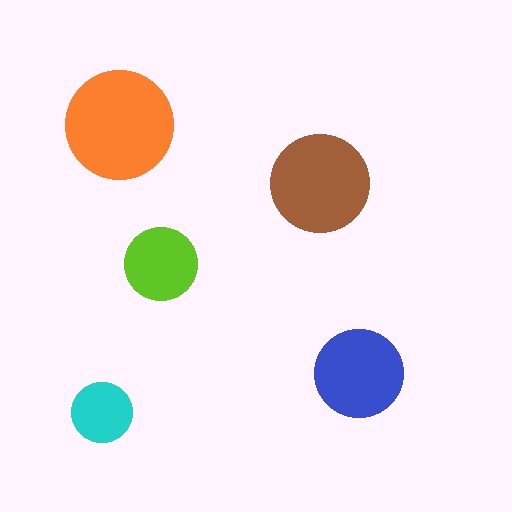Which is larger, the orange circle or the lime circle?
The orange one.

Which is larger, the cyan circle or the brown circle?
The brown one.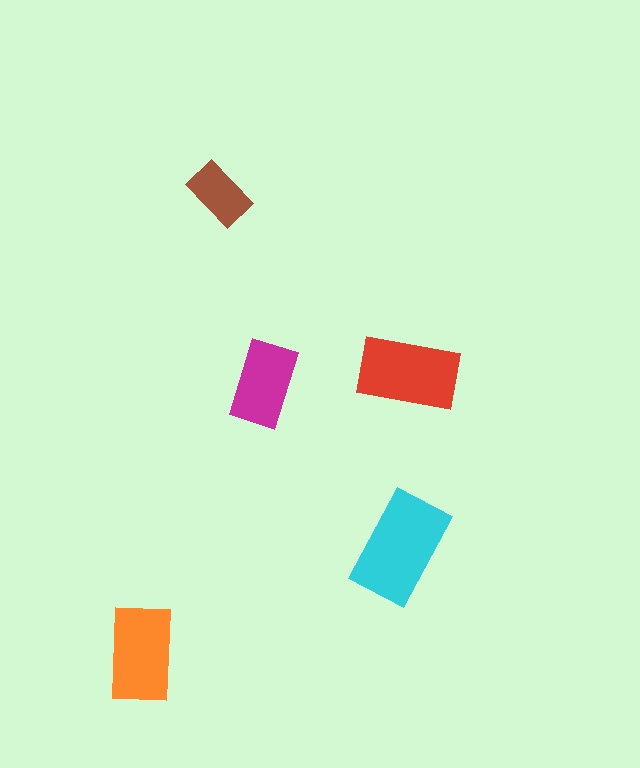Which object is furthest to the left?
The orange rectangle is leftmost.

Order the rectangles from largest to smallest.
the cyan one, the red one, the orange one, the magenta one, the brown one.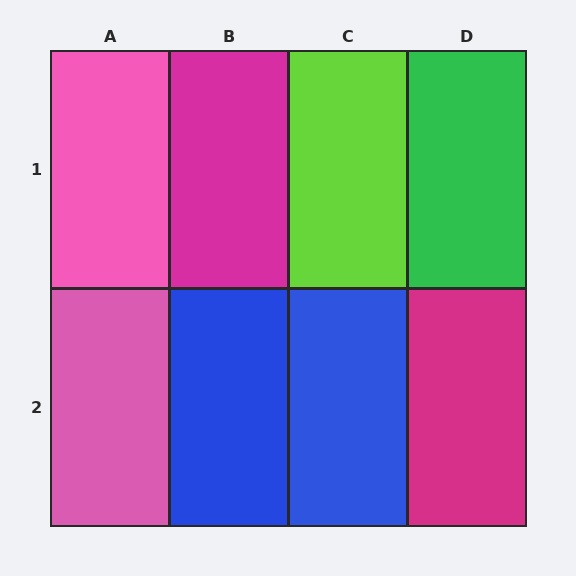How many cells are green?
1 cell is green.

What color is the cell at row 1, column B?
Magenta.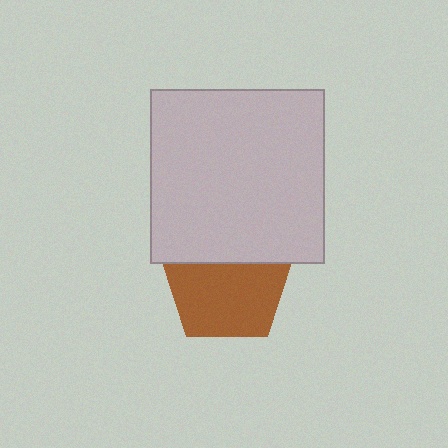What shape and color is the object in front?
The object in front is a light gray square.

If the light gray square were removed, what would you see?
You would see the complete brown pentagon.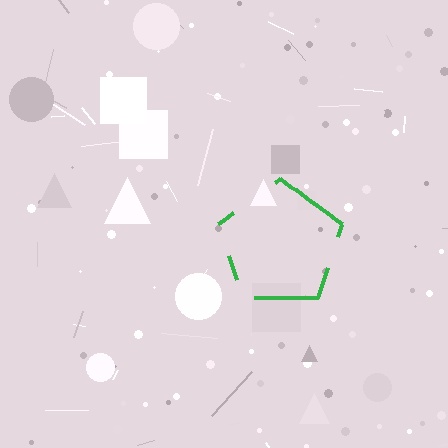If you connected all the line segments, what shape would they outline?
They would outline a pentagon.